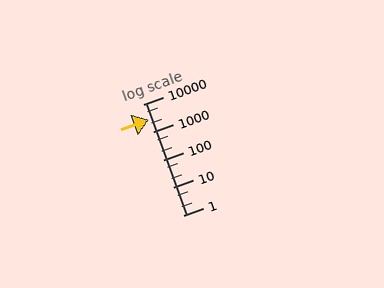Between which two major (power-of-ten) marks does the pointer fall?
The pointer is between 1000 and 10000.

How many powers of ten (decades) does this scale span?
The scale spans 4 decades, from 1 to 10000.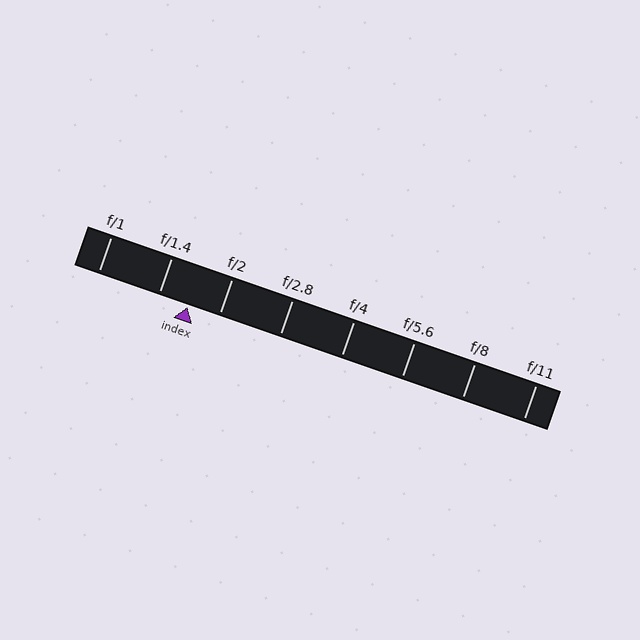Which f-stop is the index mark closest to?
The index mark is closest to f/1.4.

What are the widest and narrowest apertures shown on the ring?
The widest aperture shown is f/1 and the narrowest is f/11.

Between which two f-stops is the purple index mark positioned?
The index mark is between f/1.4 and f/2.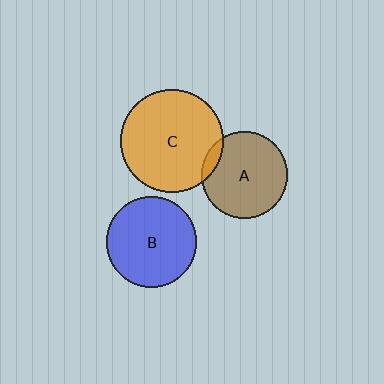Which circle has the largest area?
Circle C (orange).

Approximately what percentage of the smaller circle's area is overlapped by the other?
Approximately 10%.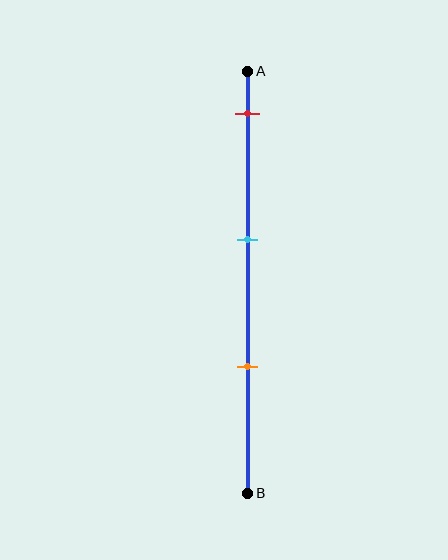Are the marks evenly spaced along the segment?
Yes, the marks are approximately evenly spaced.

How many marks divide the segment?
There are 3 marks dividing the segment.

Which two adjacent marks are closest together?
The cyan and orange marks are the closest adjacent pair.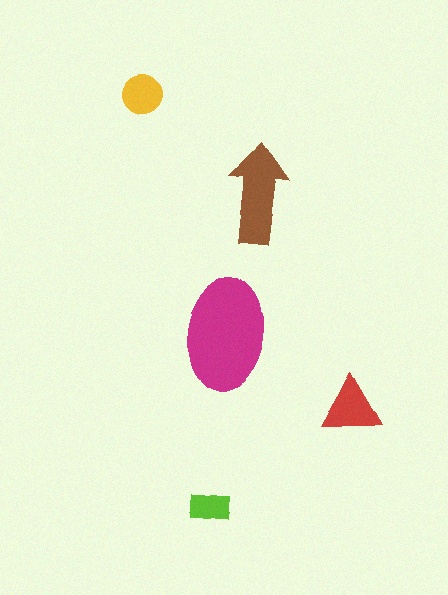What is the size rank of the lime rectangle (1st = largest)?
5th.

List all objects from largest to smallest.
The magenta ellipse, the brown arrow, the red triangle, the yellow circle, the lime rectangle.